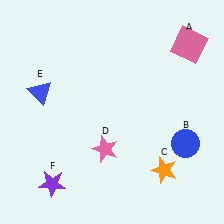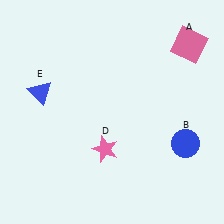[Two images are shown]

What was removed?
The purple star (F), the orange star (C) were removed in Image 2.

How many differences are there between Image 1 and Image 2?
There are 2 differences between the two images.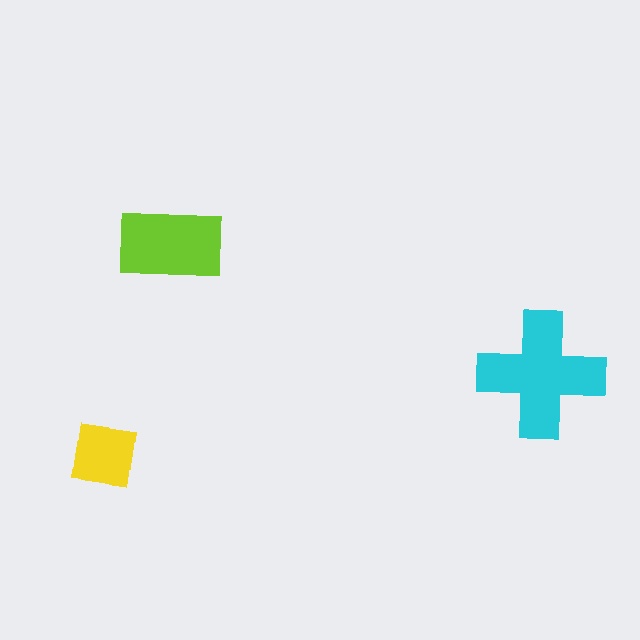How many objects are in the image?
There are 3 objects in the image.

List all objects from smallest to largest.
The yellow square, the lime rectangle, the cyan cross.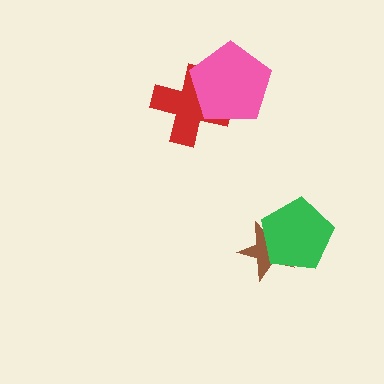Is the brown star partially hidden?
Yes, it is partially covered by another shape.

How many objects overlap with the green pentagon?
1 object overlaps with the green pentagon.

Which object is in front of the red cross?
The pink pentagon is in front of the red cross.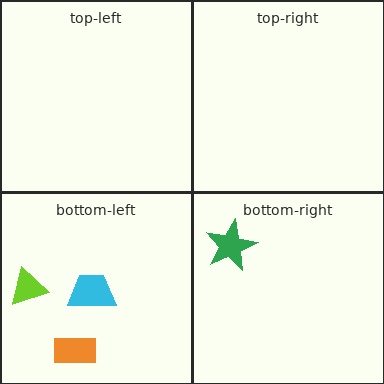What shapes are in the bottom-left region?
The orange rectangle, the lime triangle, the cyan trapezoid.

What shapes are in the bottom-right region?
The green star.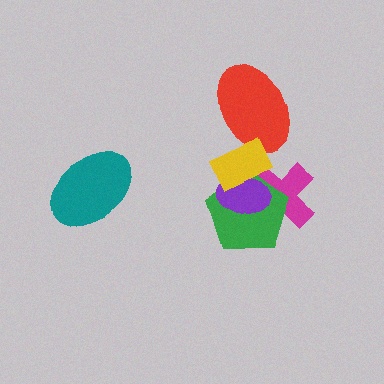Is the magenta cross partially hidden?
Yes, it is partially covered by another shape.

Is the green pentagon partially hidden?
Yes, it is partially covered by another shape.